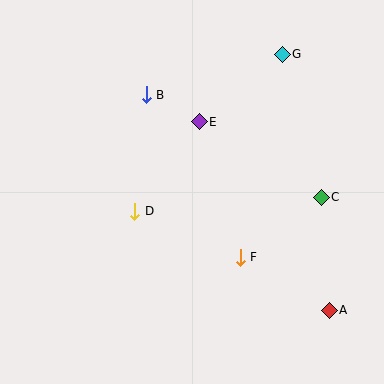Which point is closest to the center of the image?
Point D at (135, 211) is closest to the center.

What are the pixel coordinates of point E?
Point E is at (199, 122).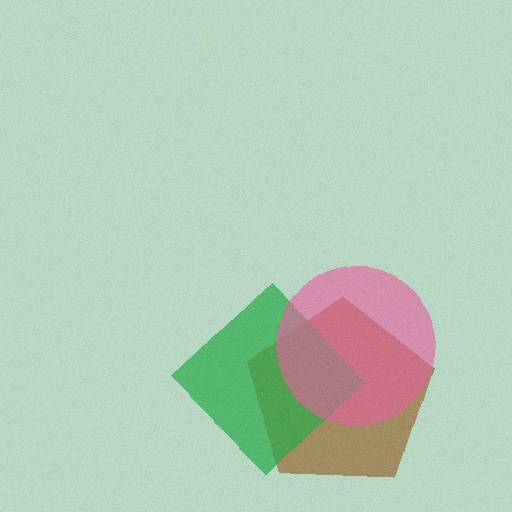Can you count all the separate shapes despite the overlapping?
Yes, there are 3 separate shapes.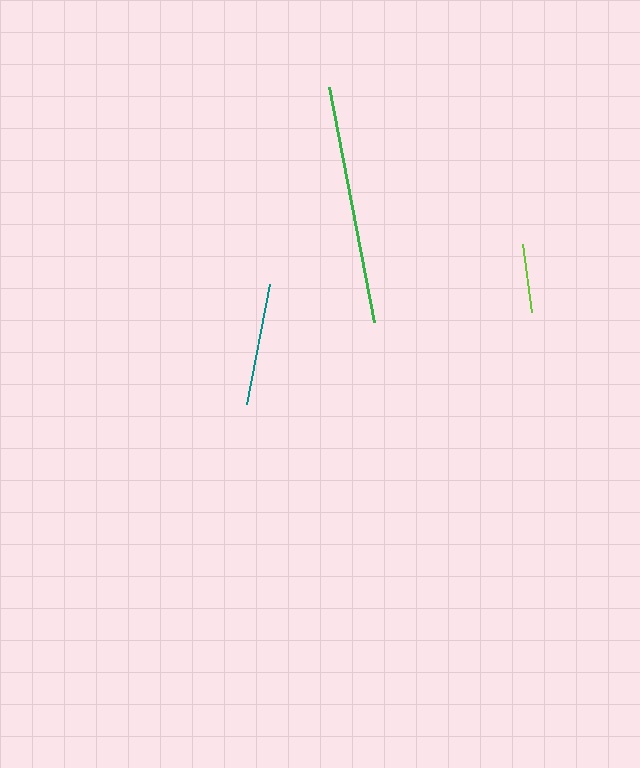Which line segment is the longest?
The green line is the longest at approximately 239 pixels.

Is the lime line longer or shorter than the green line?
The green line is longer than the lime line.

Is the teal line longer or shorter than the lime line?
The teal line is longer than the lime line.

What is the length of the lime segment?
The lime segment is approximately 69 pixels long.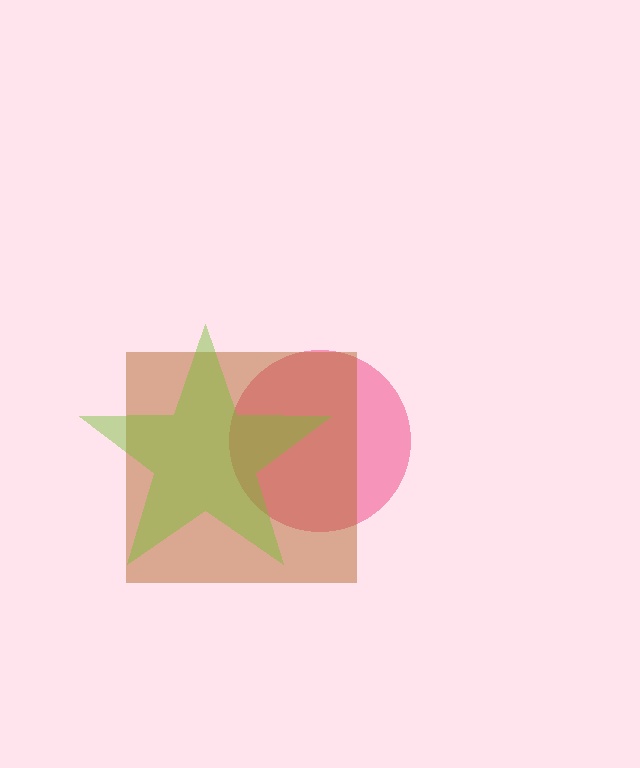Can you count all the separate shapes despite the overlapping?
Yes, there are 3 separate shapes.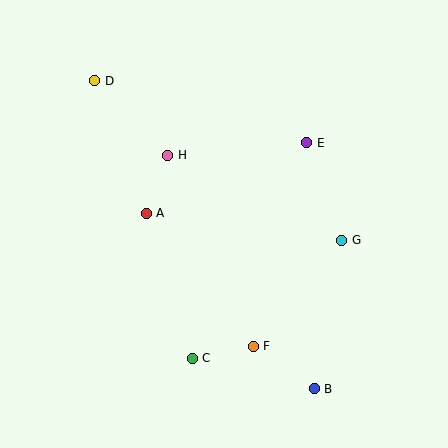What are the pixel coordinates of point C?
Point C is at (192, 358).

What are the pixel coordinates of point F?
Point F is at (253, 346).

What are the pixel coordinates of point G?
Point G is at (342, 240).